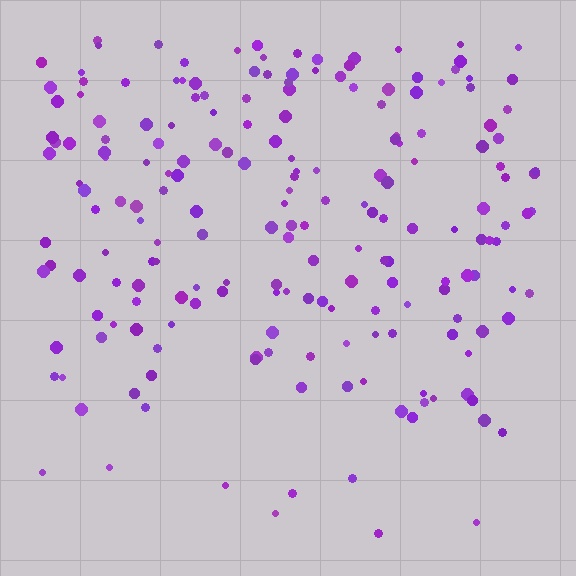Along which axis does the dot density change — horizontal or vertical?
Vertical.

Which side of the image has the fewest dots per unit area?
The bottom.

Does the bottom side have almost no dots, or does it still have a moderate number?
Still a moderate number, just noticeably fewer than the top.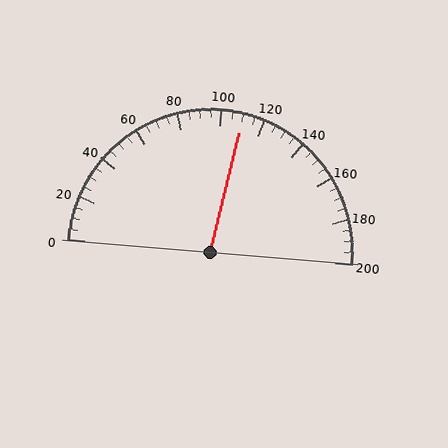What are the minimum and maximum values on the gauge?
The gauge ranges from 0 to 200.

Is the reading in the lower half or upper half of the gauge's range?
The reading is in the upper half of the range (0 to 200).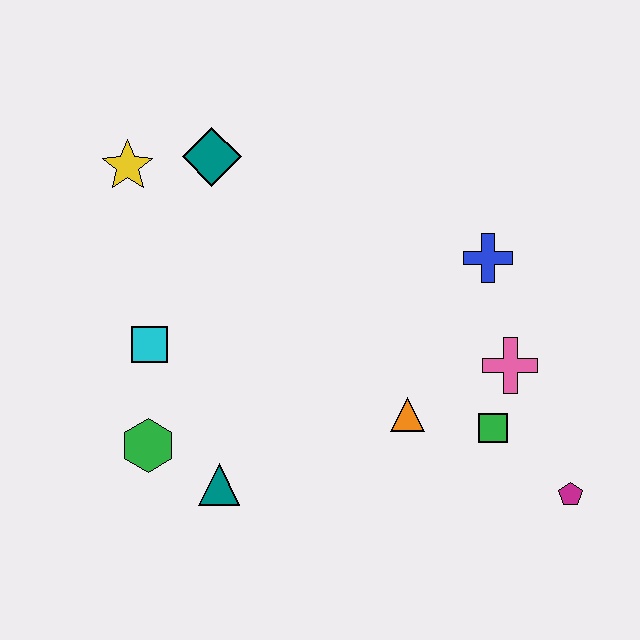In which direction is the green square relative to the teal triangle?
The green square is to the right of the teal triangle.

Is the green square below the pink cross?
Yes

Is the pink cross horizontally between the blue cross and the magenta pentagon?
Yes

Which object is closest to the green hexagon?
The teal triangle is closest to the green hexagon.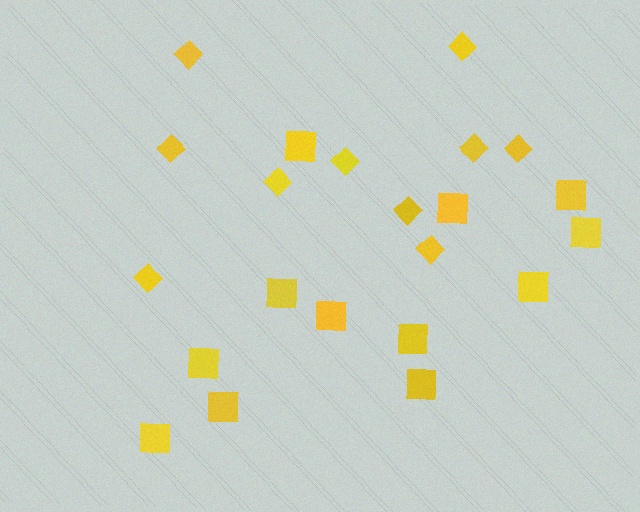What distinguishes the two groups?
There are 2 groups: one group of squares (12) and one group of diamonds (10).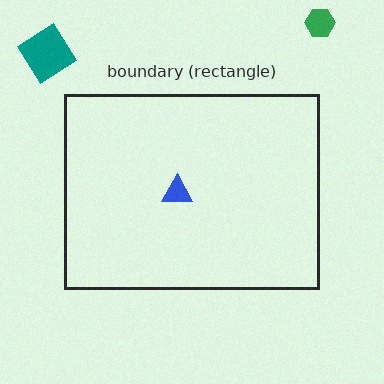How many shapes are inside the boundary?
1 inside, 2 outside.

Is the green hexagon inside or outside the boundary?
Outside.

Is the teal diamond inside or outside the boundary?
Outside.